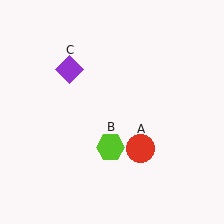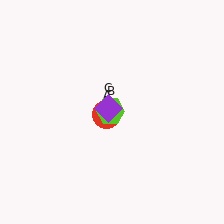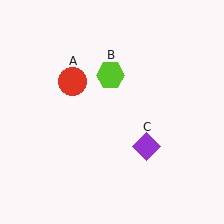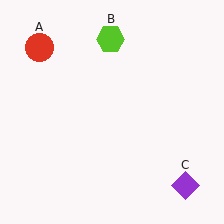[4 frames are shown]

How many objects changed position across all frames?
3 objects changed position: red circle (object A), lime hexagon (object B), purple diamond (object C).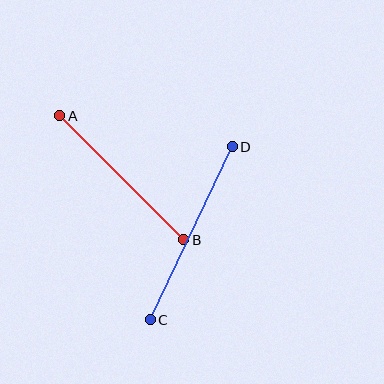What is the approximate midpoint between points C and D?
The midpoint is at approximately (191, 233) pixels.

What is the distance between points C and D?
The distance is approximately 191 pixels.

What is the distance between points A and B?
The distance is approximately 175 pixels.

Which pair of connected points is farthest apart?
Points C and D are farthest apart.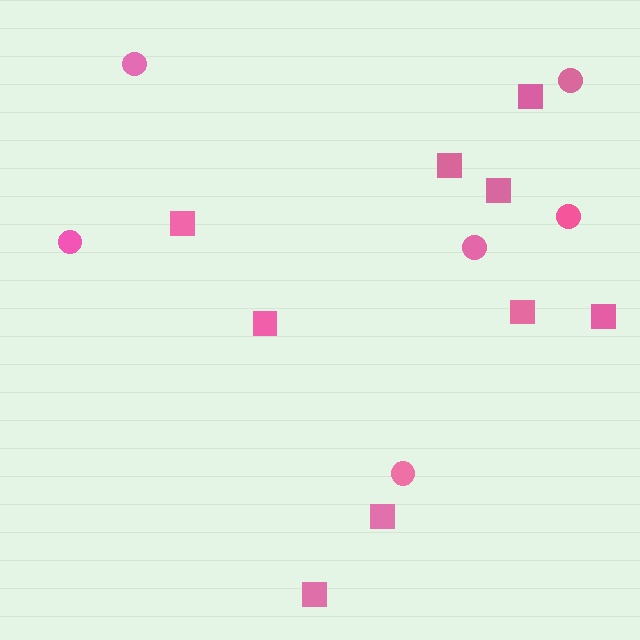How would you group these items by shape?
There are 2 groups: one group of circles (6) and one group of squares (9).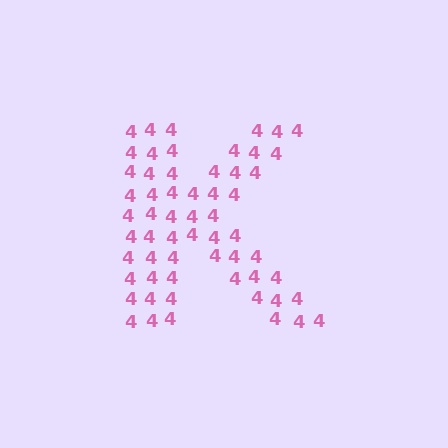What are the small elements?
The small elements are digit 4's.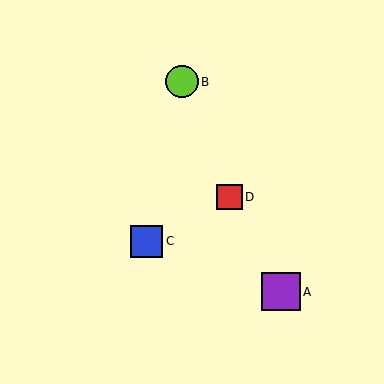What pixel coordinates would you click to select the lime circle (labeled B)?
Click at (182, 82) to select the lime circle B.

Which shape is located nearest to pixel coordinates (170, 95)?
The lime circle (labeled B) at (182, 82) is nearest to that location.